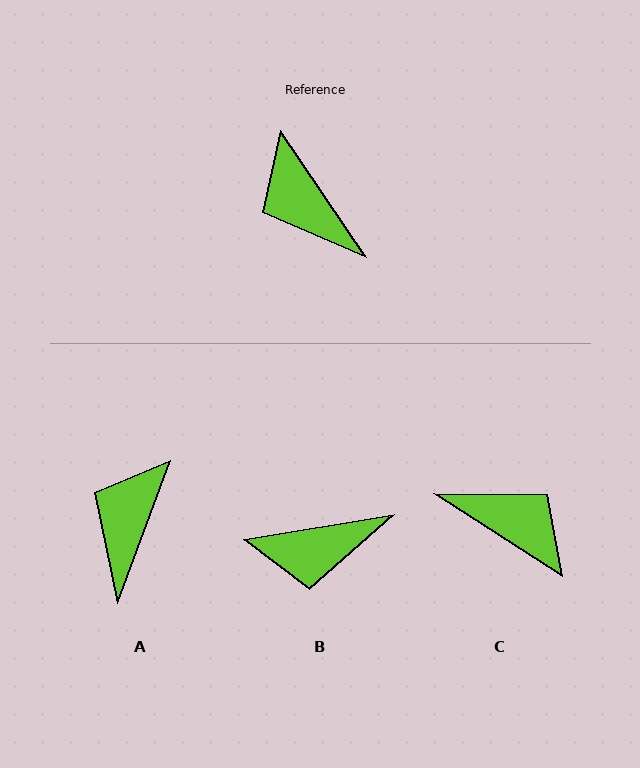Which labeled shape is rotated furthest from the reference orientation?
C, about 157 degrees away.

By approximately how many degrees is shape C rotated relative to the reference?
Approximately 157 degrees clockwise.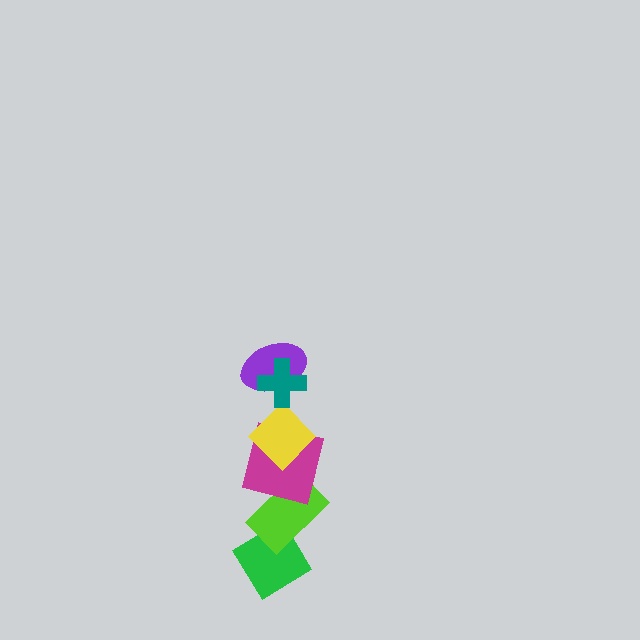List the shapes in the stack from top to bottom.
From top to bottom: the teal cross, the purple ellipse, the yellow diamond, the magenta square, the lime rectangle, the green diamond.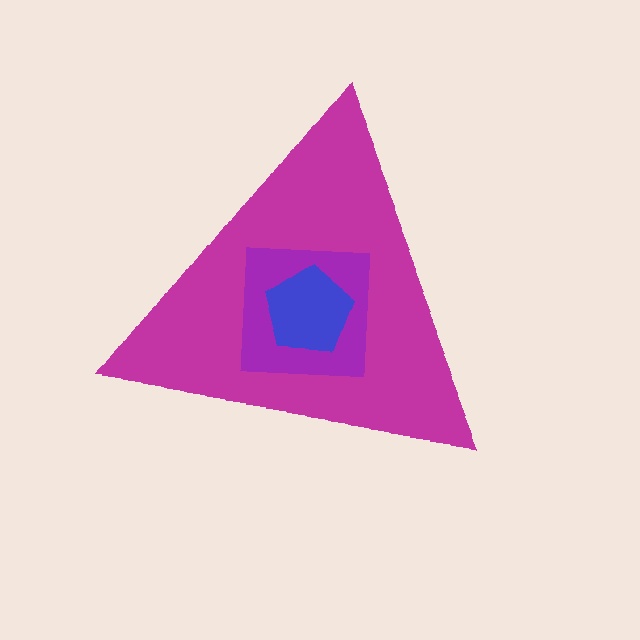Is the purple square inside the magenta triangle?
Yes.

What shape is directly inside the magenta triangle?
The purple square.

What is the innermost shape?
The blue pentagon.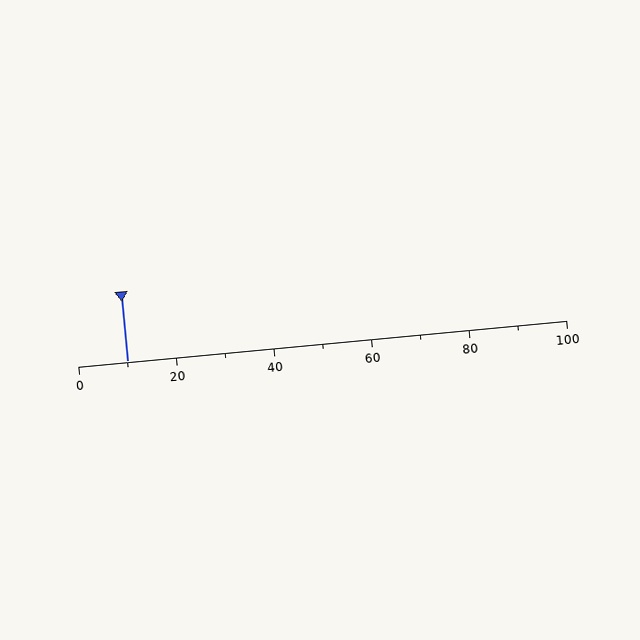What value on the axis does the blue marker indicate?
The marker indicates approximately 10.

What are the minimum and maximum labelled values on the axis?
The axis runs from 0 to 100.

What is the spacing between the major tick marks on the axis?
The major ticks are spaced 20 apart.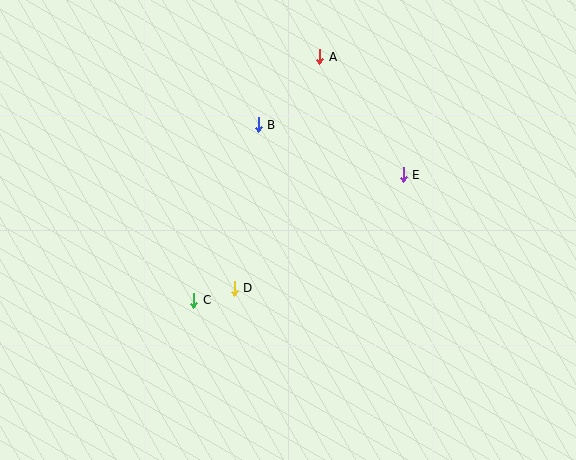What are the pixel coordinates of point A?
Point A is at (320, 57).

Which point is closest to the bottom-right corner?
Point E is closest to the bottom-right corner.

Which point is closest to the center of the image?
Point D at (234, 288) is closest to the center.